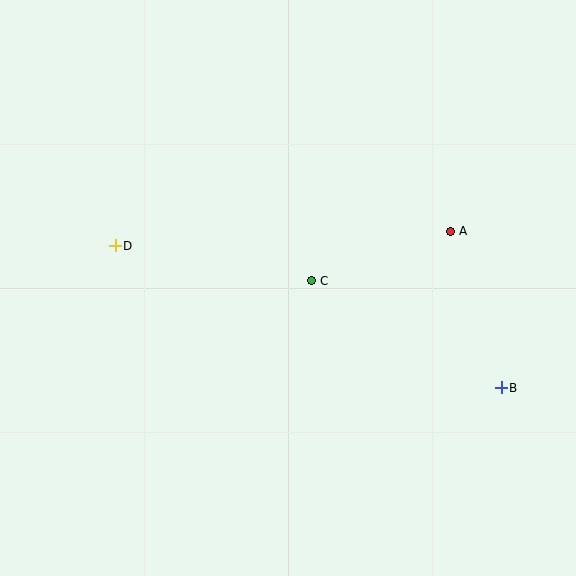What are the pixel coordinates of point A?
Point A is at (451, 231).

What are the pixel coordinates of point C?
Point C is at (312, 281).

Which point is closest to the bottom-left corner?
Point D is closest to the bottom-left corner.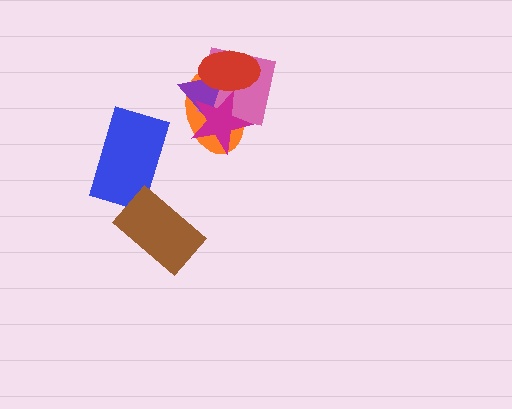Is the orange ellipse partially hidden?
Yes, it is partially covered by another shape.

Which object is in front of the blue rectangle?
The brown rectangle is in front of the blue rectangle.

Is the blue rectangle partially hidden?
Yes, it is partially covered by another shape.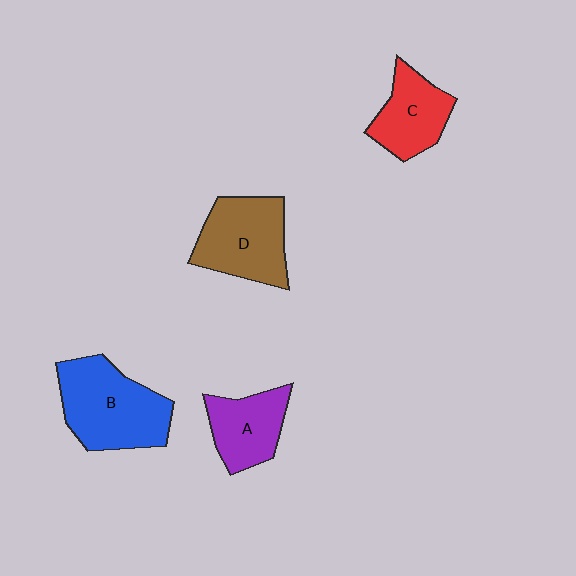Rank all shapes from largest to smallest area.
From largest to smallest: B (blue), D (brown), C (red), A (purple).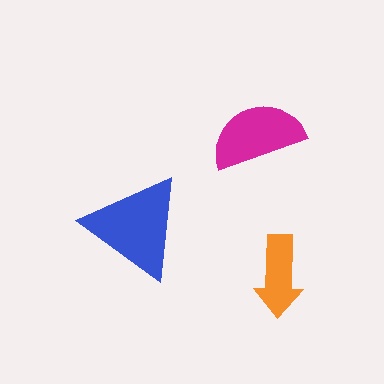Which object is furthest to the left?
The blue triangle is leftmost.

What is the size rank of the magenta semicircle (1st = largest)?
2nd.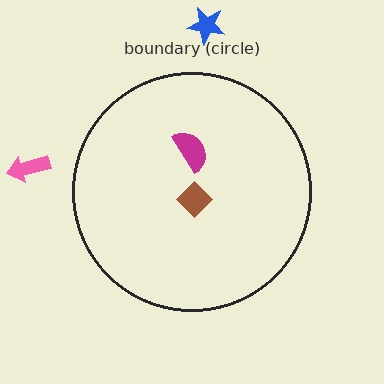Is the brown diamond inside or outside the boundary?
Inside.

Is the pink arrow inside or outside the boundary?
Outside.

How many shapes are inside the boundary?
2 inside, 2 outside.